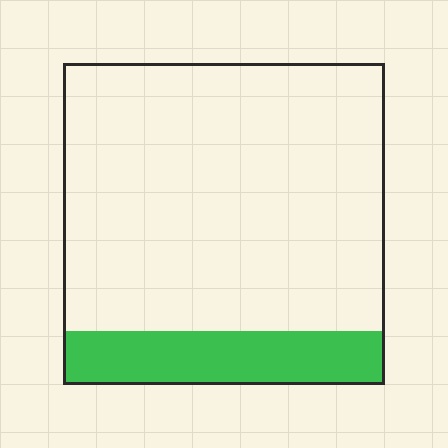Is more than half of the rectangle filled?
No.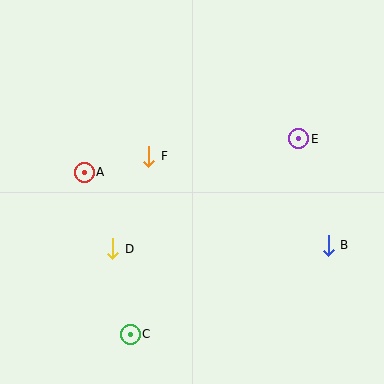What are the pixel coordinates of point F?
Point F is at (149, 156).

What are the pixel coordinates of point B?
Point B is at (328, 245).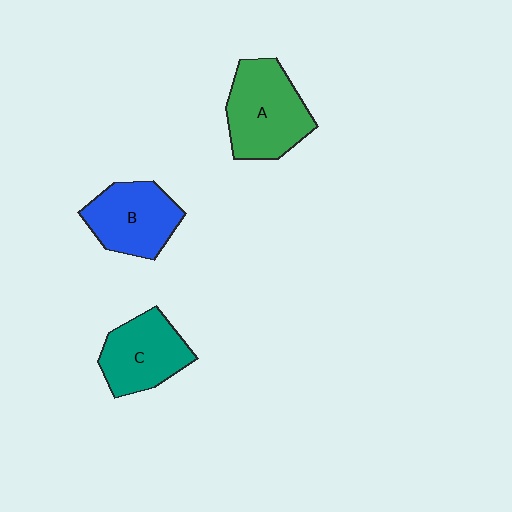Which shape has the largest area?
Shape A (green).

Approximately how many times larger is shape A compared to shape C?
Approximately 1.2 times.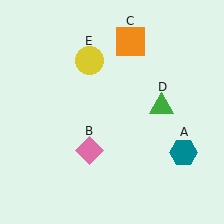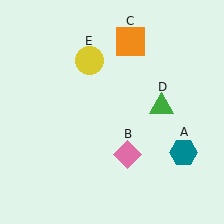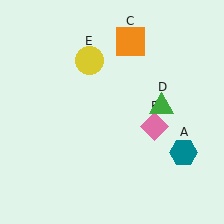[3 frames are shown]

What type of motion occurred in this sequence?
The pink diamond (object B) rotated counterclockwise around the center of the scene.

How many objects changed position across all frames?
1 object changed position: pink diamond (object B).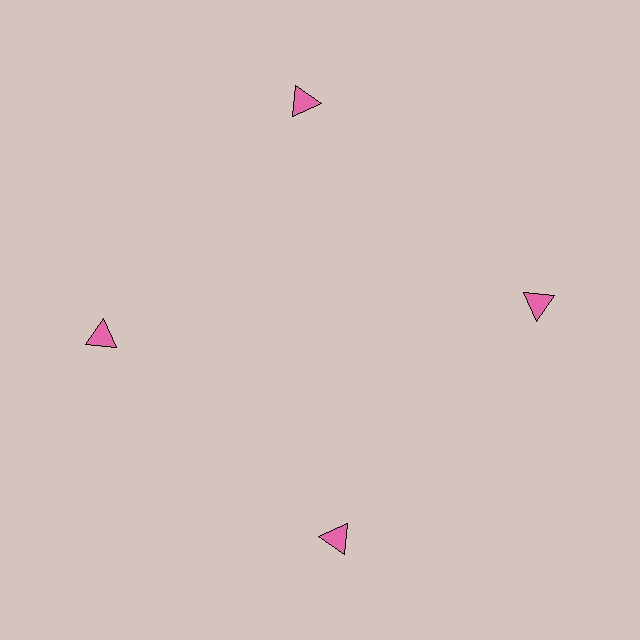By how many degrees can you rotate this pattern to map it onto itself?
The pattern maps onto itself every 90 degrees of rotation.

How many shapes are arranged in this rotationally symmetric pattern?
There are 4 shapes, arranged in 4 groups of 1.